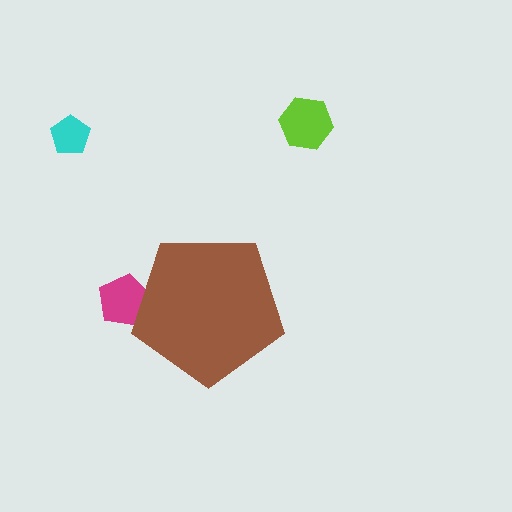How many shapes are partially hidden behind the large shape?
1 shape is partially hidden.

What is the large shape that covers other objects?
A brown pentagon.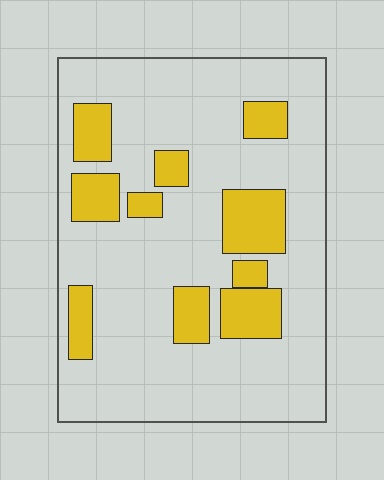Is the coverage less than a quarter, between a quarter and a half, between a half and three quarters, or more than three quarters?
Less than a quarter.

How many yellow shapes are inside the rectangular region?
10.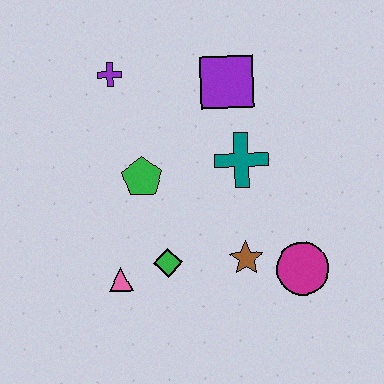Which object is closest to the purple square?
The teal cross is closest to the purple square.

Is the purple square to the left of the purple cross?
No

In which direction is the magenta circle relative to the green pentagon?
The magenta circle is to the right of the green pentagon.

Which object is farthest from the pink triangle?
The purple square is farthest from the pink triangle.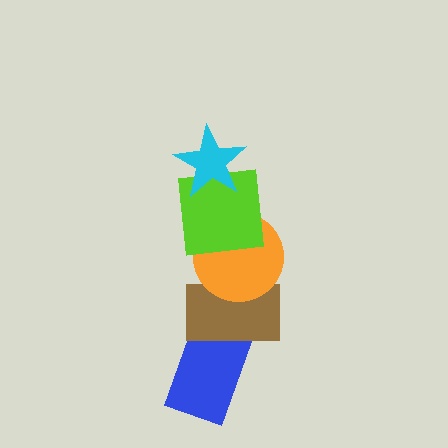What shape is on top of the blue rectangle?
The brown rectangle is on top of the blue rectangle.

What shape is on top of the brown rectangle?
The orange circle is on top of the brown rectangle.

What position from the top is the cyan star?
The cyan star is 1st from the top.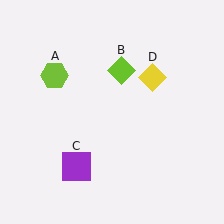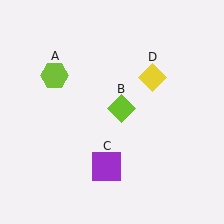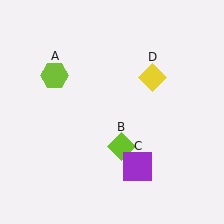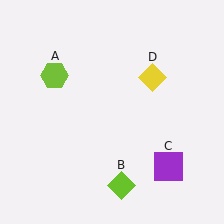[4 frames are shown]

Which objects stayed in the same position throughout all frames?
Lime hexagon (object A) and yellow diamond (object D) remained stationary.